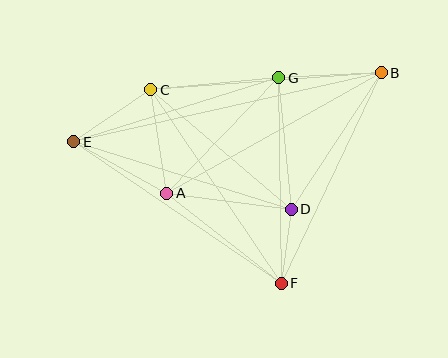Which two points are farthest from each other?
Points B and E are farthest from each other.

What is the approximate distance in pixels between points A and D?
The distance between A and D is approximately 126 pixels.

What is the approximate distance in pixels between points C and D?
The distance between C and D is approximately 185 pixels.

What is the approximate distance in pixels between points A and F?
The distance between A and F is approximately 146 pixels.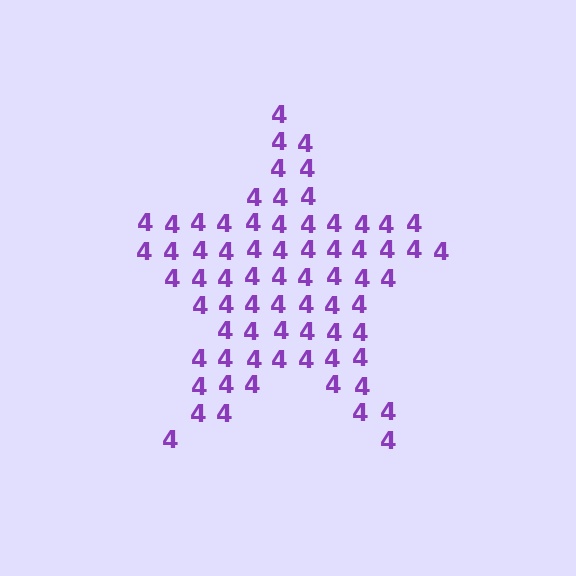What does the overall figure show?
The overall figure shows a star.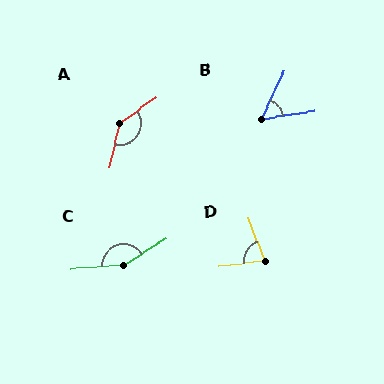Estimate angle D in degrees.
Approximately 76 degrees.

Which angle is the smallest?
B, at approximately 56 degrees.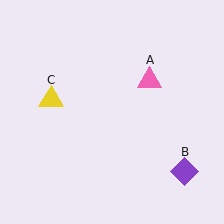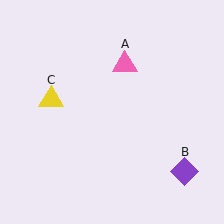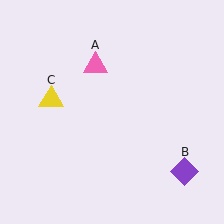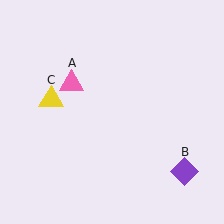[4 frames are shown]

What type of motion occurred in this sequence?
The pink triangle (object A) rotated counterclockwise around the center of the scene.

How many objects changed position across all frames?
1 object changed position: pink triangle (object A).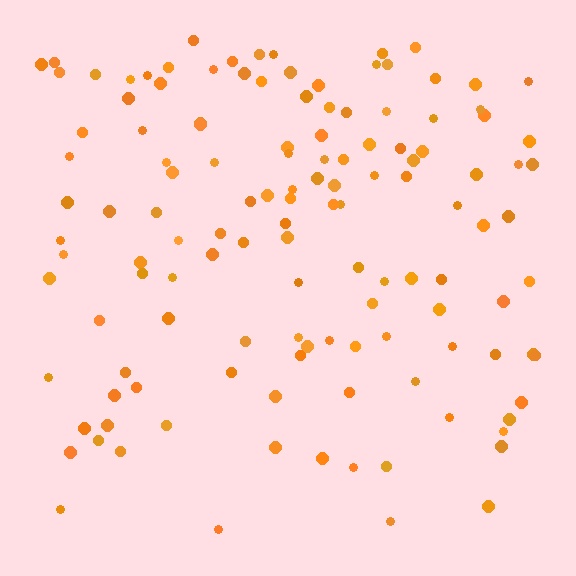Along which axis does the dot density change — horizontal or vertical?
Vertical.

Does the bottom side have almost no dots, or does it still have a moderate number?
Still a moderate number, just noticeably fewer than the top.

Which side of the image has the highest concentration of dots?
The top.